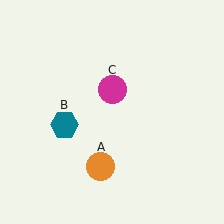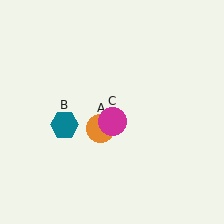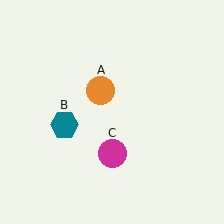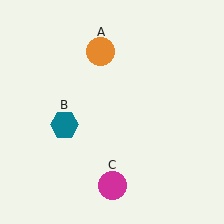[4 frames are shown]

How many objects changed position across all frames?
2 objects changed position: orange circle (object A), magenta circle (object C).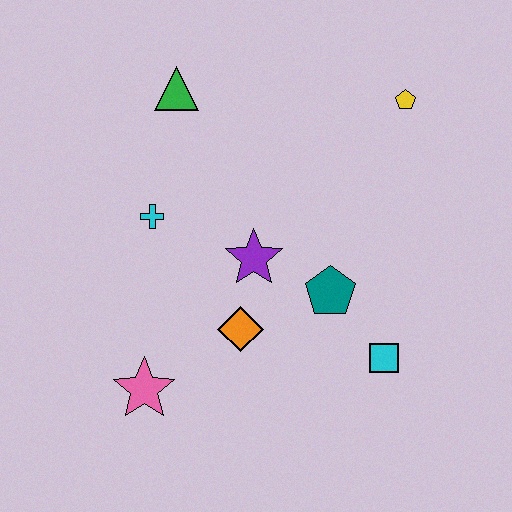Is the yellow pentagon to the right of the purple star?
Yes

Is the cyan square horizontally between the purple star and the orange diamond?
No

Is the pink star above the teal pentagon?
No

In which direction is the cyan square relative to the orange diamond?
The cyan square is to the right of the orange diamond.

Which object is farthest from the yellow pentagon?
The pink star is farthest from the yellow pentagon.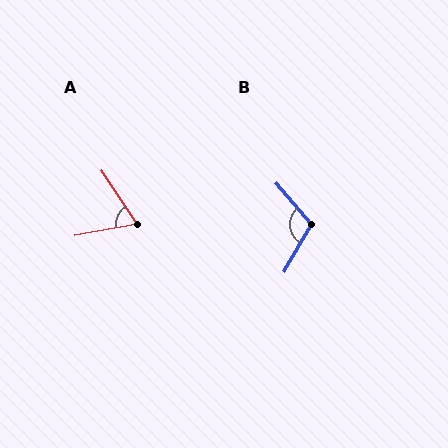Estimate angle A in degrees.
Approximately 67 degrees.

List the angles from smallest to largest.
A (67°), B (108°).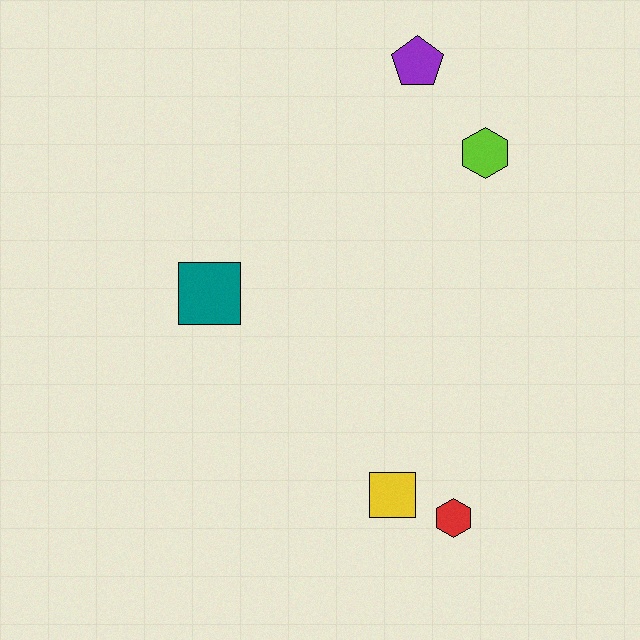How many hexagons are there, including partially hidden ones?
There are 2 hexagons.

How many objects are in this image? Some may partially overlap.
There are 5 objects.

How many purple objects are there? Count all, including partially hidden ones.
There is 1 purple object.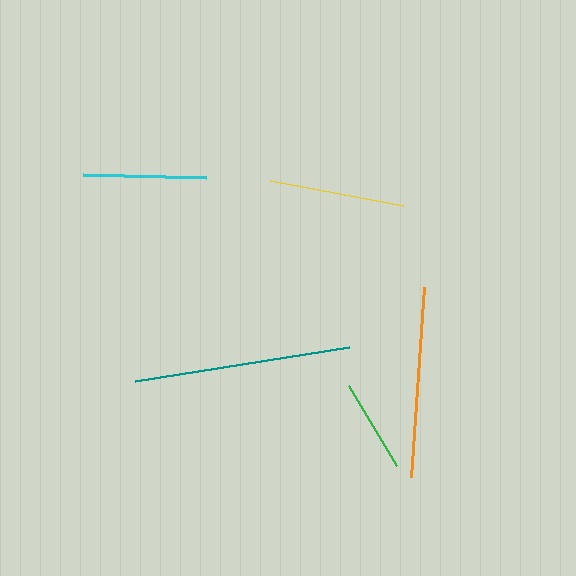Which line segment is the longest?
The teal line is the longest at approximately 217 pixels.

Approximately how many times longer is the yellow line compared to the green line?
The yellow line is approximately 1.5 times the length of the green line.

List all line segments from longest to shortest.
From longest to shortest: teal, orange, yellow, cyan, green.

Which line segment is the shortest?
The green line is the shortest at approximately 92 pixels.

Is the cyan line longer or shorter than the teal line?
The teal line is longer than the cyan line.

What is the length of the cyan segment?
The cyan segment is approximately 122 pixels long.